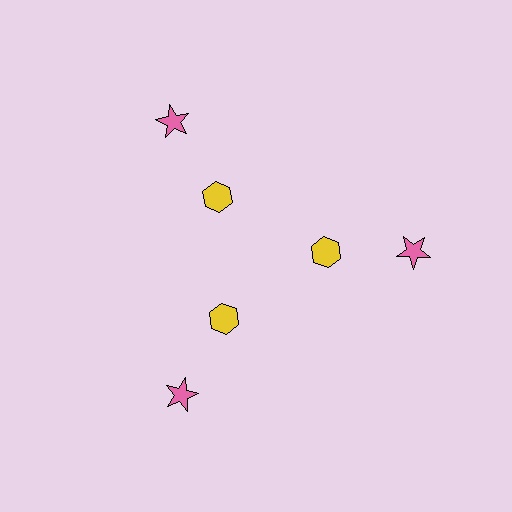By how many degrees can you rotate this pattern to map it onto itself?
The pattern maps onto itself every 120 degrees of rotation.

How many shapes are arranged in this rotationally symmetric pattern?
There are 6 shapes, arranged in 3 groups of 2.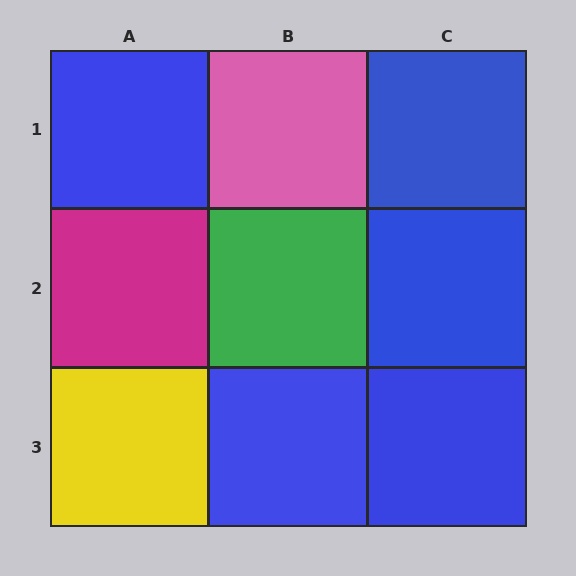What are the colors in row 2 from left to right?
Magenta, green, blue.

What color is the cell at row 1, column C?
Blue.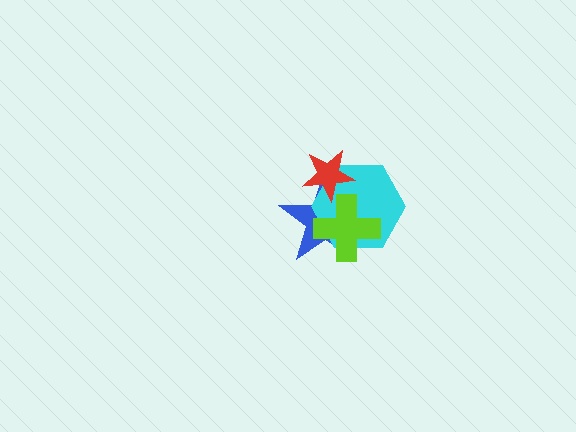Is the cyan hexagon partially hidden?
Yes, it is partially covered by another shape.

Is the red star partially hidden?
No, no other shape covers it.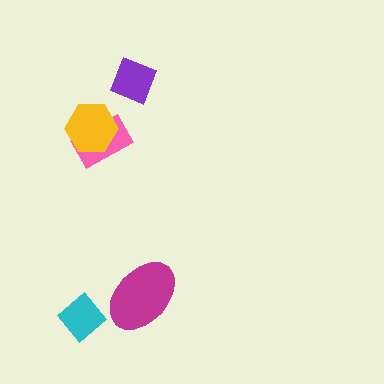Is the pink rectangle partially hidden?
Yes, it is partially covered by another shape.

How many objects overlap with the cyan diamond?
0 objects overlap with the cyan diamond.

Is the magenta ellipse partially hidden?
No, no other shape covers it.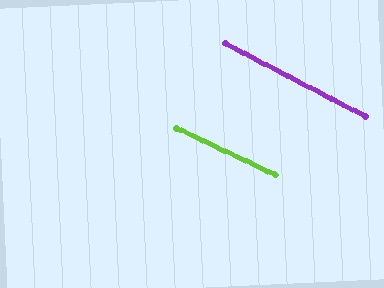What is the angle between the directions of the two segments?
Approximately 2 degrees.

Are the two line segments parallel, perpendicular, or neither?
Parallel — their directions differ by only 1.9°.